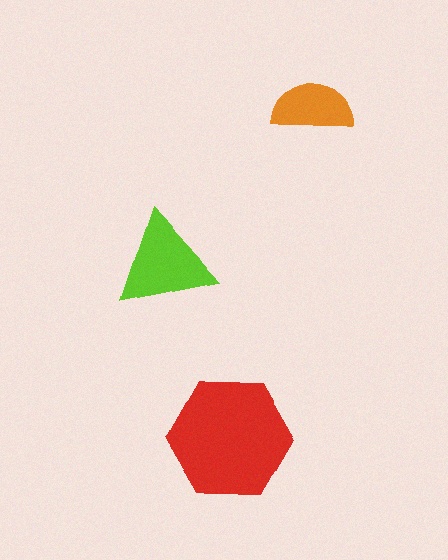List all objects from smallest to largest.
The orange semicircle, the lime triangle, the red hexagon.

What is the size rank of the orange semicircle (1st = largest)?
3rd.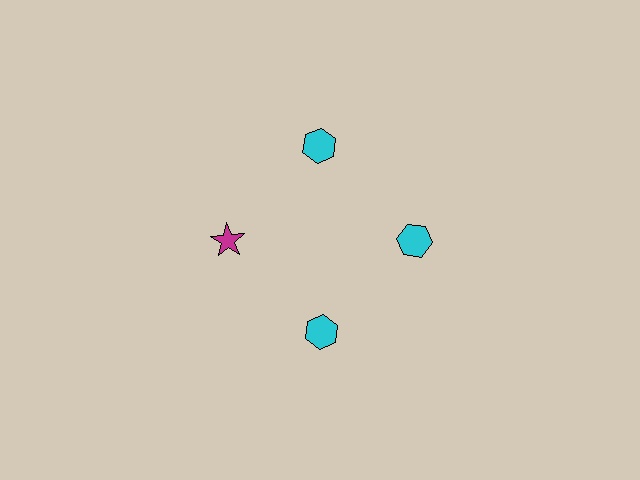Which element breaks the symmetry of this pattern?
The magenta star at roughly the 9 o'clock position breaks the symmetry. All other shapes are cyan hexagons.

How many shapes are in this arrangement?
There are 4 shapes arranged in a ring pattern.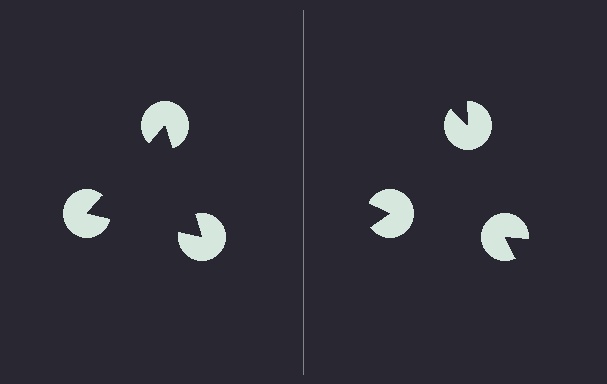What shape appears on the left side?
An illusory triangle.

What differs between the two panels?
The pac-man discs are positioned identically on both sides; only the wedge orientations differ. On the left they align to a triangle; on the right they are misaligned.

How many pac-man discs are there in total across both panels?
6 — 3 on each side.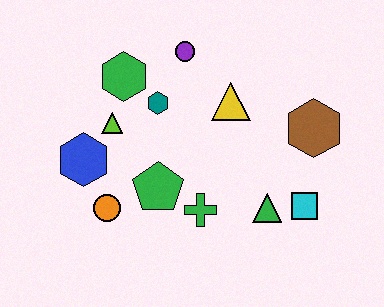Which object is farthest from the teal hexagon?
The cyan square is farthest from the teal hexagon.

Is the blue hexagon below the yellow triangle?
Yes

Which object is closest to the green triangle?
The cyan square is closest to the green triangle.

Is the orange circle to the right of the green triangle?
No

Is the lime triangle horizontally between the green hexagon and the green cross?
No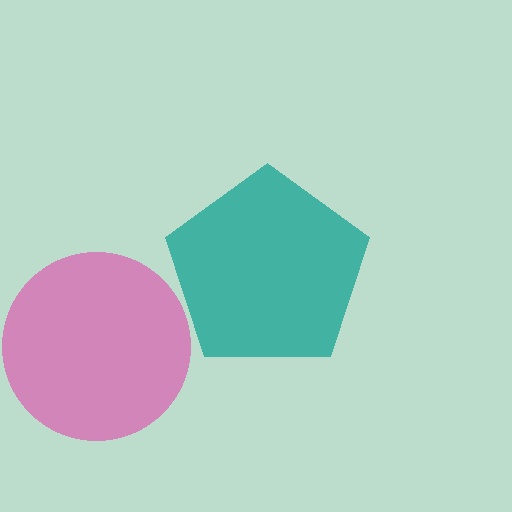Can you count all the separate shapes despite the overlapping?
Yes, there are 2 separate shapes.